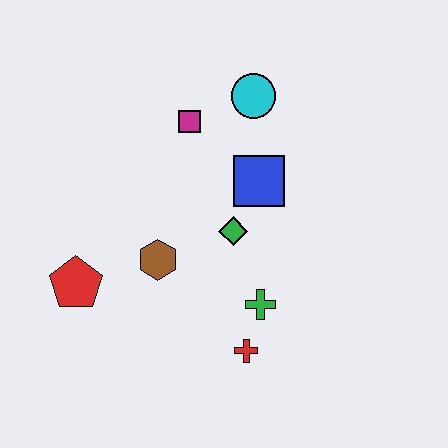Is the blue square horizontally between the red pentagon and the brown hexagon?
No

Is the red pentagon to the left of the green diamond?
Yes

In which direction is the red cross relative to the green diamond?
The red cross is below the green diamond.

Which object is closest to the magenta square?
The cyan circle is closest to the magenta square.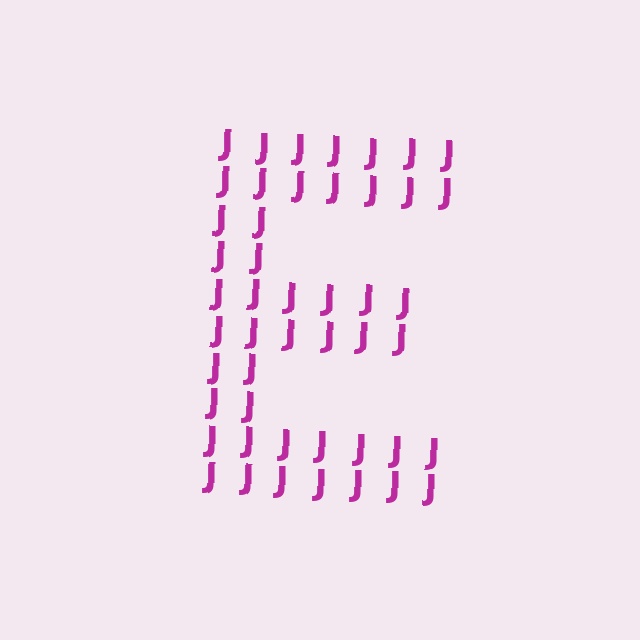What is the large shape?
The large shape is the letter E.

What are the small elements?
The small elements are letter J's.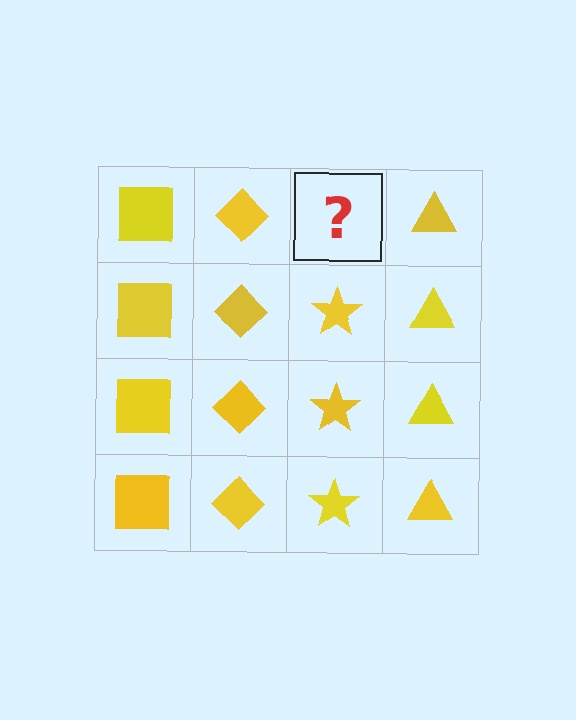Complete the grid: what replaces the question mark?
The question mark should be replaced with a yellow star.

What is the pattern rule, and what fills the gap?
The rule is that each column has a consistent shape. The gap should be filled with a yellow star.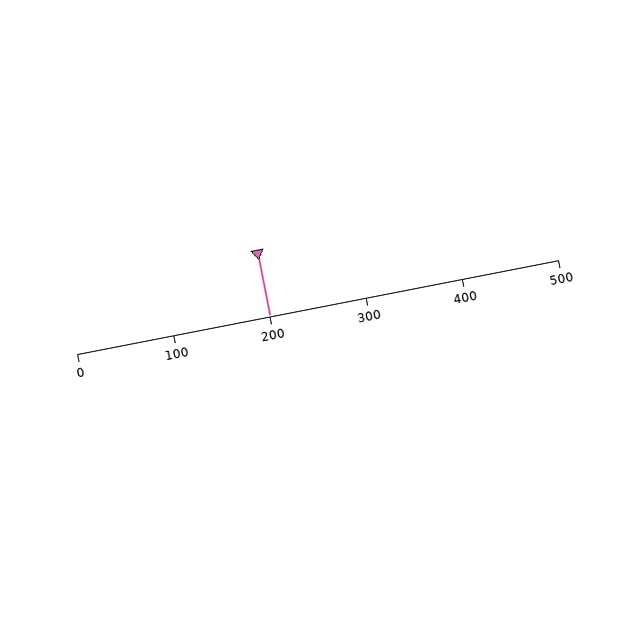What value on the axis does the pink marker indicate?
The marker indicates approximately 200.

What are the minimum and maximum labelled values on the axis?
The axis runs from 0 to 500.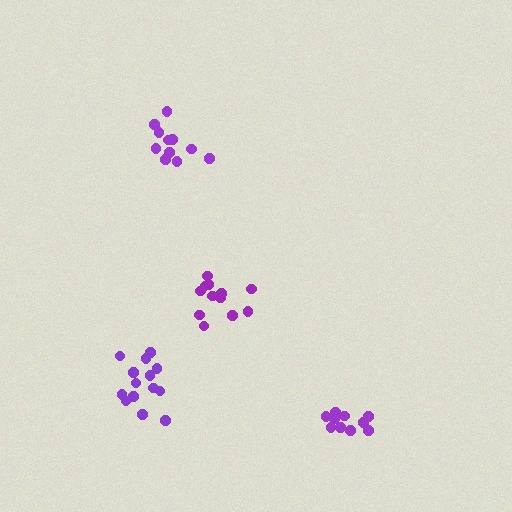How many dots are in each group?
Group 1: 12 dots, Group 2: 14 dots, Group 3: 11 dots, Group 4: 11 dots (48 total).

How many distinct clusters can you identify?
There are 4 distinct clusters.